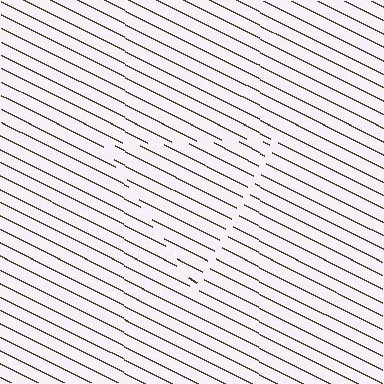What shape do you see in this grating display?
An illusory triangle. The interior of the shape contains the same grating, shifted by half a period — the contour is defined by the phase discontinuity where line-ends from the inner and outer gratings abut.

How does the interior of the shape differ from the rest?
The interior of the shape contains the same grating, shifted by half a period — the contour is defined by the phase discontinuity where line-ends from the inner and outer gratings abut.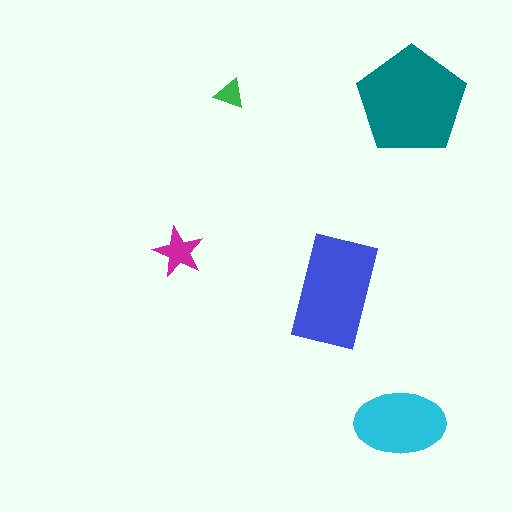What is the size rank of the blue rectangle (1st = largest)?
2nd.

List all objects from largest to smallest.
The teal pentagon, the blue rectangle, the cyan ellipse, the magenta star, the green triangle.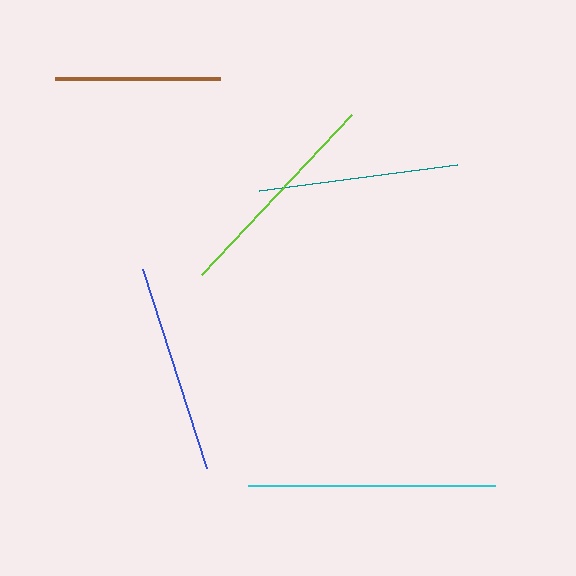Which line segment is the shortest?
The brown line is the shortest at approximately 164 pixels.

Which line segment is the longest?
The cyan line is the longest at approximately 246 pixels.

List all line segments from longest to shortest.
From longest to shortest: cyan, lime, blue, teal, brown.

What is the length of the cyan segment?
The cyan segment is approximately 246 pixels long.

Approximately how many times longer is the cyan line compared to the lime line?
The cyan line is approximately 1.1 times the length of the lime line.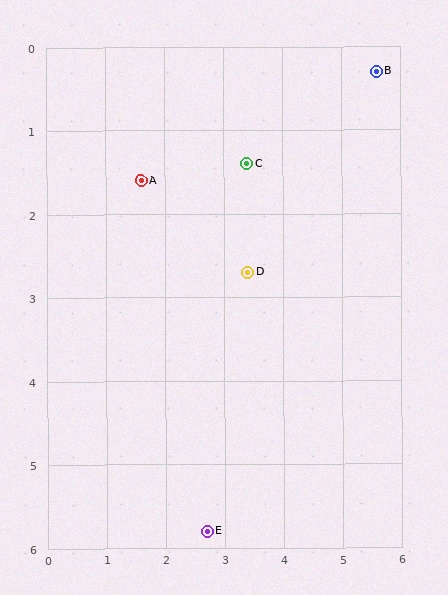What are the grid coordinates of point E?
Point E is at approximately (2.7, 5.8).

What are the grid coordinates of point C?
Point C is at approximately (3.4, 1.4).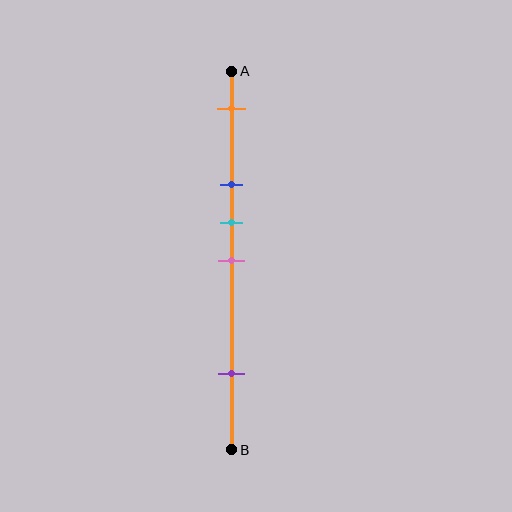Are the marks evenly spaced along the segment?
No, the marks are not evenly spaced.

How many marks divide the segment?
There are 5 marks dividing the segment.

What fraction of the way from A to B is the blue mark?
The blue mark is approximately 30% (0.3) of the way from A to B.